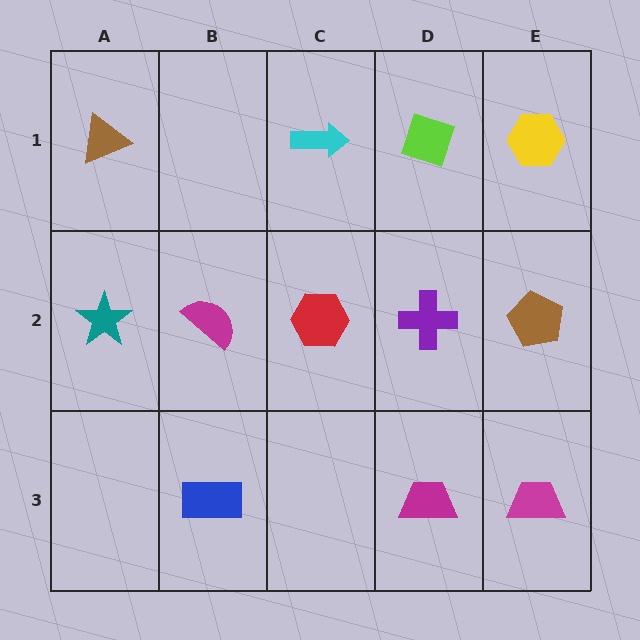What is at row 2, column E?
A brown pentagon.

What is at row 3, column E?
A magenta trapezoid.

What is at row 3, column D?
A magenta trapezoid.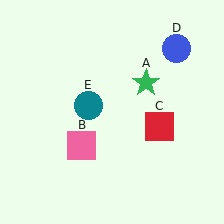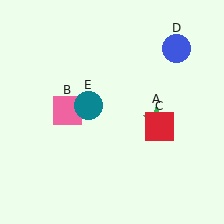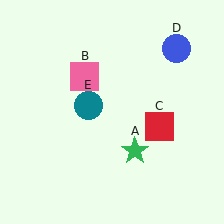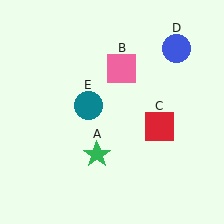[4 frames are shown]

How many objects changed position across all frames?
2 objects changed position: green star (object A), pink square (object B).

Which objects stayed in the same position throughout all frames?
Red square (object C) and blue circle (object D) and teal circle (object E) remained stationary.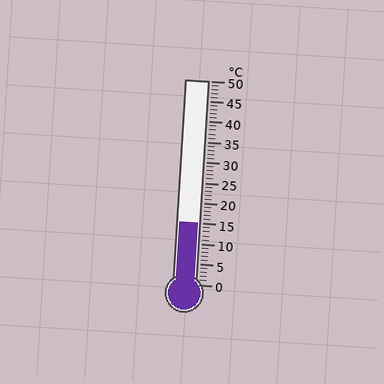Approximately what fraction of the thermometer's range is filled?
The thermometer is filled to approximately 30% of its range.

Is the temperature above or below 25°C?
The temperature is below 25°C.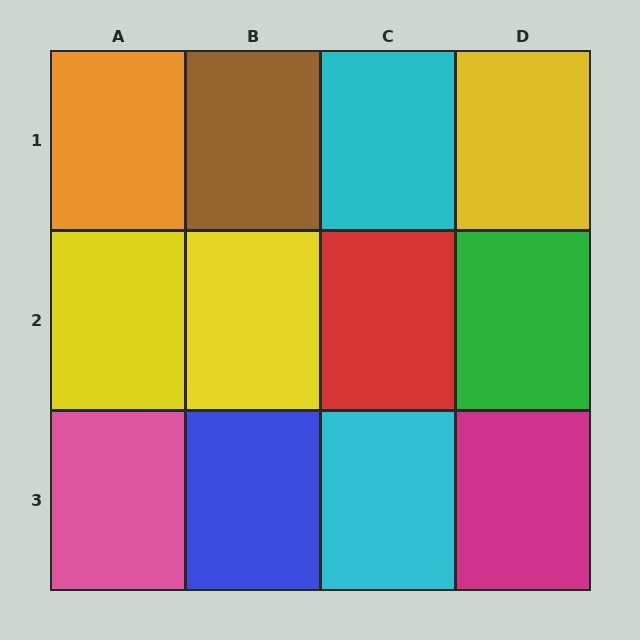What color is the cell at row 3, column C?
Cyan.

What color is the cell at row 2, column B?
Yellow.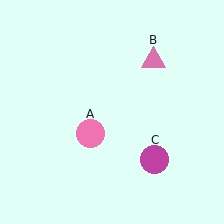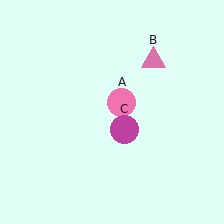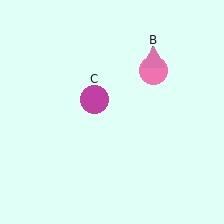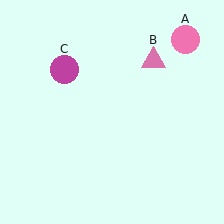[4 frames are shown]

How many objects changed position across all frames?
2 objects changed position: pink circle (object A), magenta circle (object C).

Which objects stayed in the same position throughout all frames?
Pink triangle (object B) remained stationary.